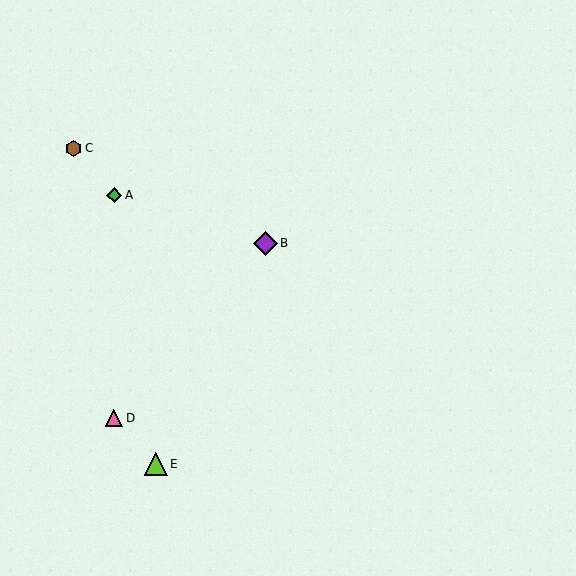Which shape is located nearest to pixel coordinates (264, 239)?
The purple diamond (labeled B) at (265, 243) is nearest to that location.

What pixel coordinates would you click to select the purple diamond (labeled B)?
Click at (265, 243) to select the purple diamond B.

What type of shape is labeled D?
Shape D is a pink triangle.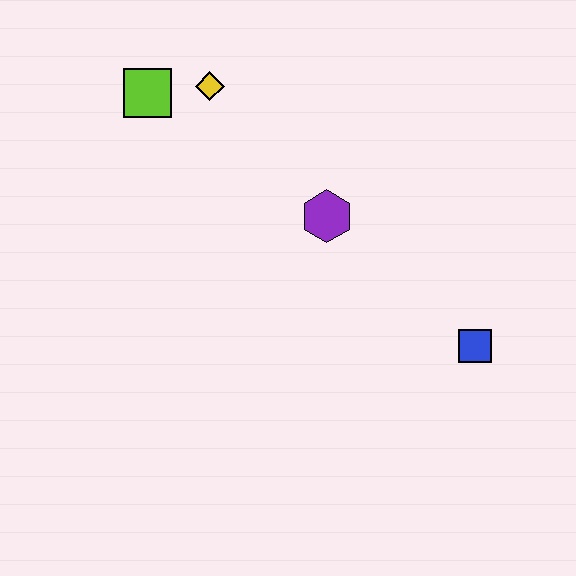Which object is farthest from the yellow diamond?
The blue square is farthest from the yellow diamond.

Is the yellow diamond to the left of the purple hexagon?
Yes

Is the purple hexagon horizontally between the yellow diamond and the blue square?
Yes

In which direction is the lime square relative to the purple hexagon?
The lime square is to the left of the purple hexagon.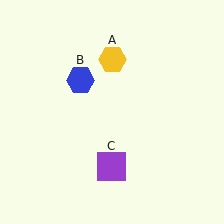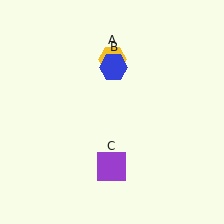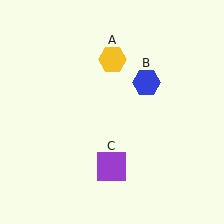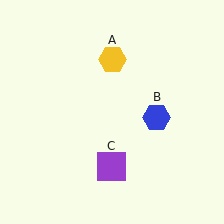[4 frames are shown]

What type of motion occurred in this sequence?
The blue hexagon (object B) rotated clockwise around the center of the scene.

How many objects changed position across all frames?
1 object changed position: blue hexagon (object B).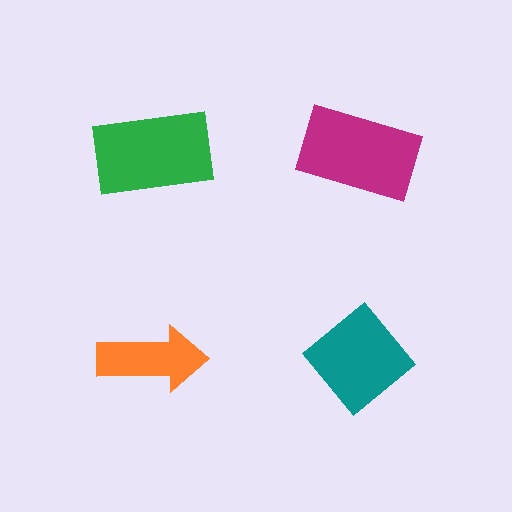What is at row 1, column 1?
A green rectangle.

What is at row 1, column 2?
A magenta rectangle.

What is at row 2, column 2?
A teal diamond.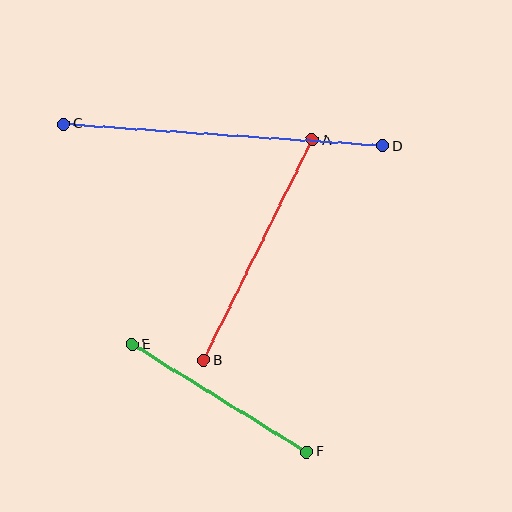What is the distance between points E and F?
The distance is approximately 204 pixels.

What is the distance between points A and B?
The distance is approximately 245 pixels.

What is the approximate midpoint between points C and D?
The midpoint is at approximately (223, 135) pixels.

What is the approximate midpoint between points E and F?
The midpoint is at approximately (220, 398) pixels.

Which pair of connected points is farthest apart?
Points C and D are farthest apart.